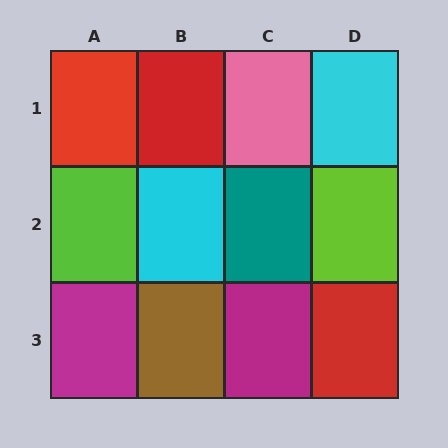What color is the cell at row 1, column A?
Red.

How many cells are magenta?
2 cells are magenta.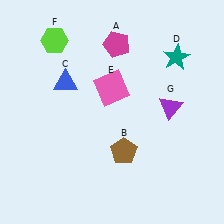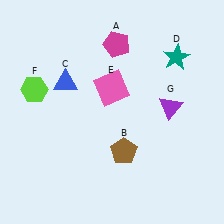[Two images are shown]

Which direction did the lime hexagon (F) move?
The lime hexagon (F) moved down.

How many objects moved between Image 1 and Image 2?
1 object moved between the two images.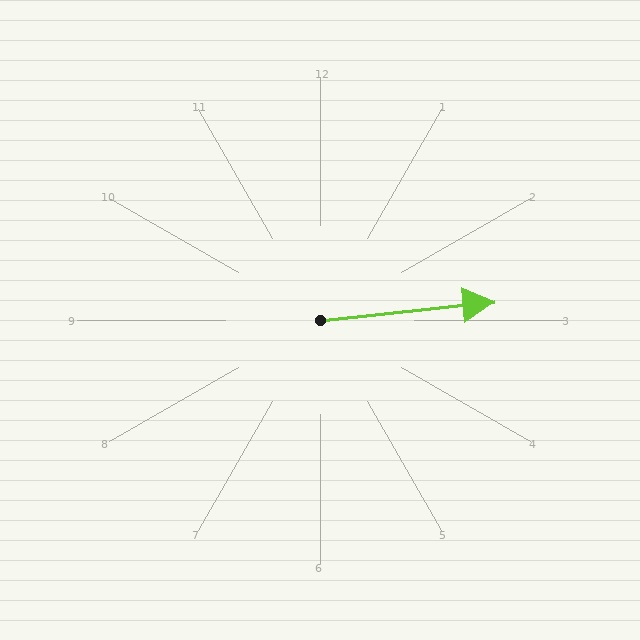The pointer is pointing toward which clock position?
Roughly 3 o'clock.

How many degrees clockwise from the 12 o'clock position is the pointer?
Approximately 84 degrees.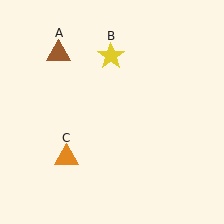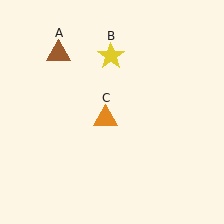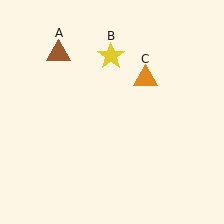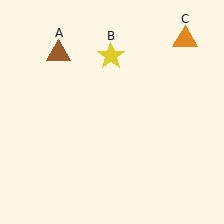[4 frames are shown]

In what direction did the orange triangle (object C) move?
The orange triangle (object C) moved up and to the right.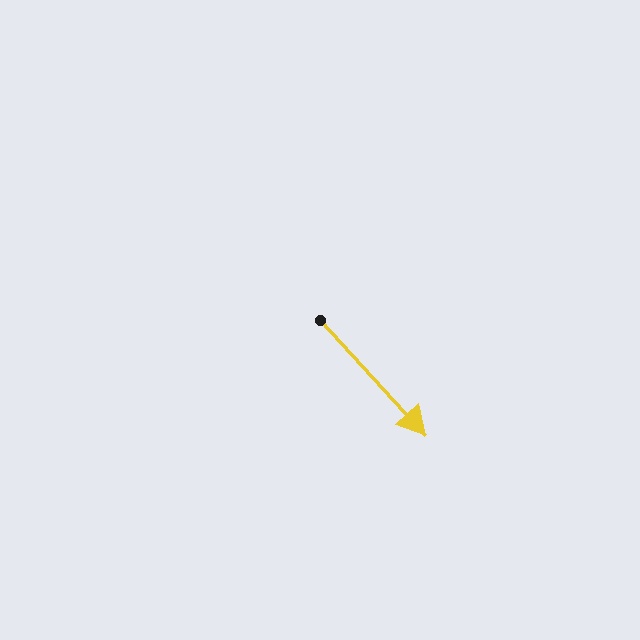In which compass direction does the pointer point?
Southeast.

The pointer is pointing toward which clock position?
Roughly 5 o'clock.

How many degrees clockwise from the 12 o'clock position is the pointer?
Approximately 137 degrees.